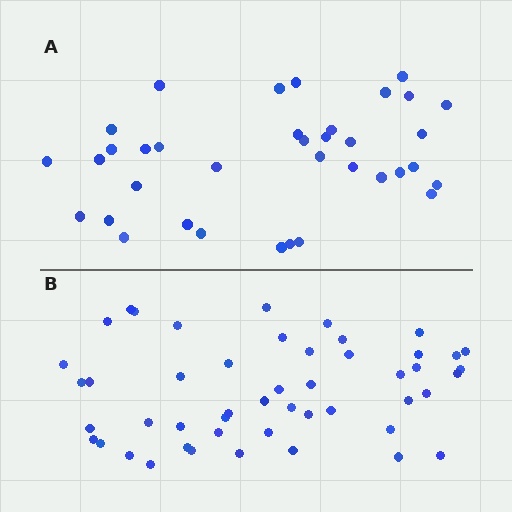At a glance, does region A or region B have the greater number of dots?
Region B (the bottom region) has more dots.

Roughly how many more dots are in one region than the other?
Region B has approximately 15 more dots than region A.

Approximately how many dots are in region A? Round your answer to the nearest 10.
About 40 dots. (The exact count is 36, which rounds to 40.)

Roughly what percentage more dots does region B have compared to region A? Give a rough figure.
About 35% more.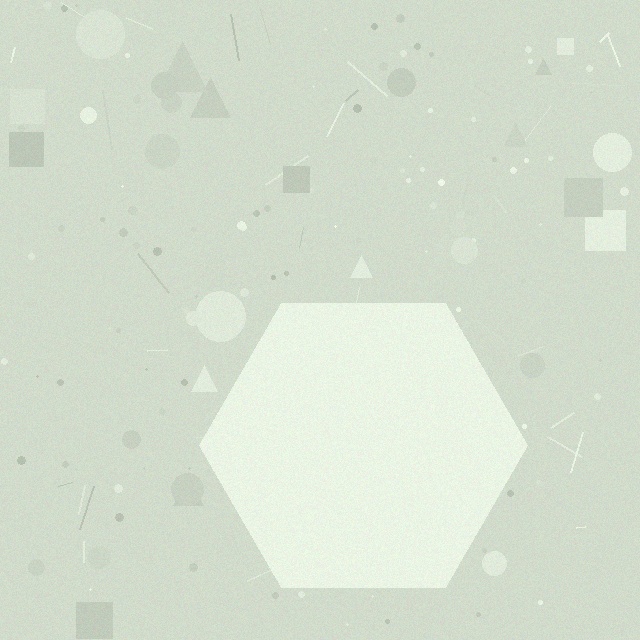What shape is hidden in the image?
A hexagon is hidden in the image.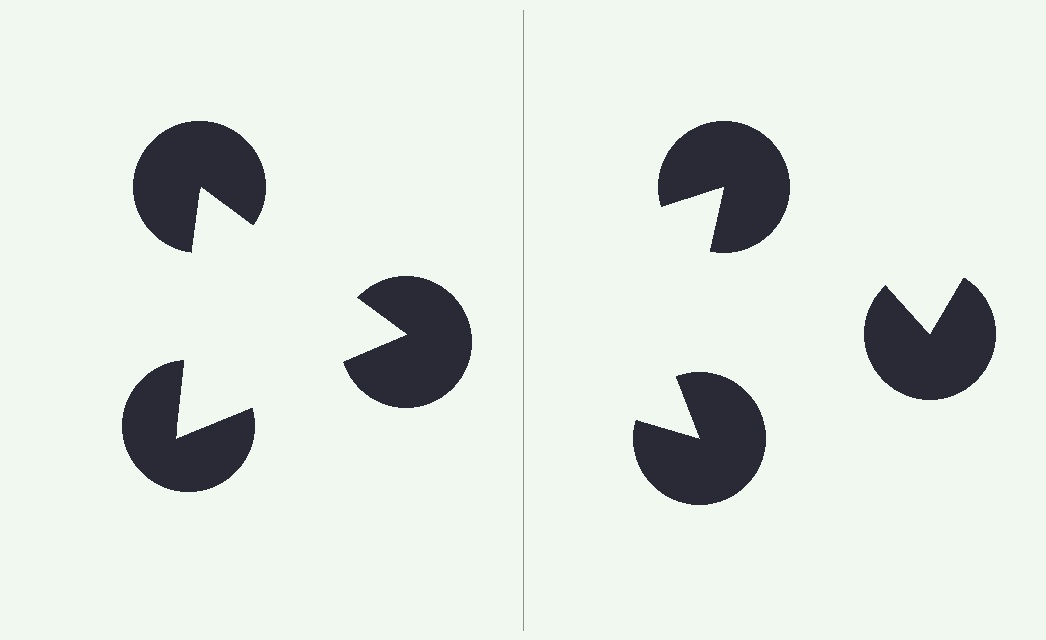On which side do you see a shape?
An illusory triangle appears on the left side. On the right side the wedge cuts are rotated, so no coherent shape forms.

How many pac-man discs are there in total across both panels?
6 — 3 on each side.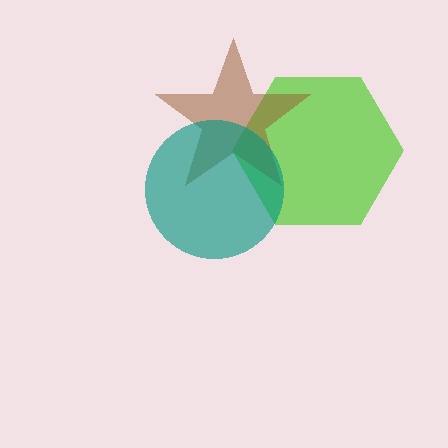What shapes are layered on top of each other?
The layered shapes are: a lime hexagon, a brown star, a teal circle.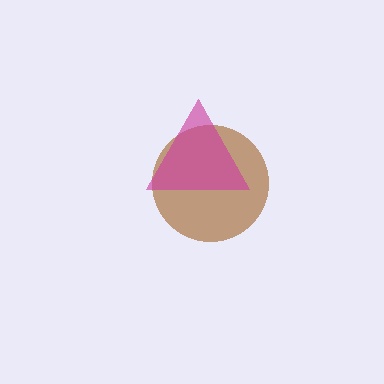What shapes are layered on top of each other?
The layered shapes are: a brown circle, a magenta triangle.